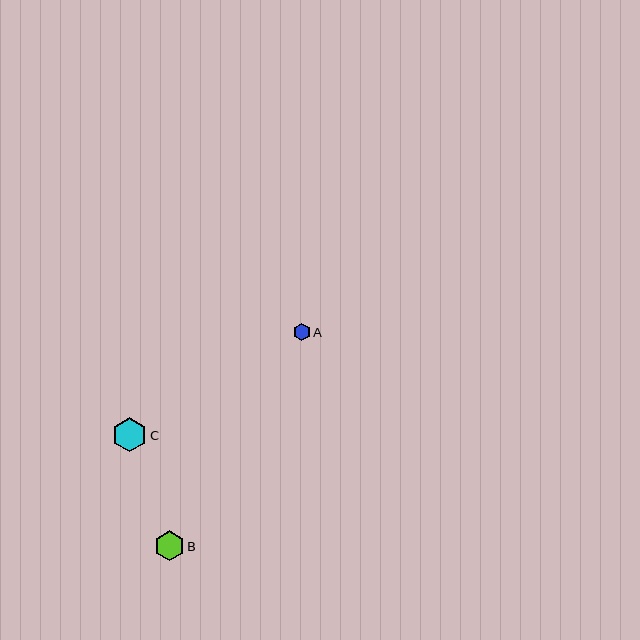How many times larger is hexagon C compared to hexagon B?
Hexagon C is approximately 1.2 times the size of hexagon B.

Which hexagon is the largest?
Hexagon C is the largest with a size of approximately 34 pixels.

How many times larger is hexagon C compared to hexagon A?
Hexagon C is approximately 2.0 times the size of hexagon A.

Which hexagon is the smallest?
Hexagon A is the smallest with a size of approximately 17 pixels.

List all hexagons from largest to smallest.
From largest to smallest: C, B, A.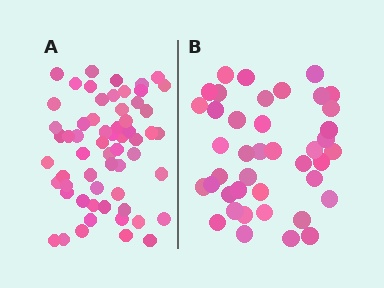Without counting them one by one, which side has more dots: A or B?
Region A (the left region) has more dots.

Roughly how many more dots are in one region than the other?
Region A has approximately 20 more dots than region B.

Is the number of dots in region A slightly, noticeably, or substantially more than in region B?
Region A has substantially more. The ratio is roughly 1.5 to 1.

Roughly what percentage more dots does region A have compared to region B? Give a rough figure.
About 45% more.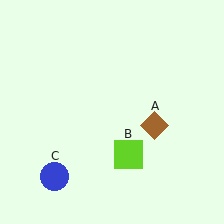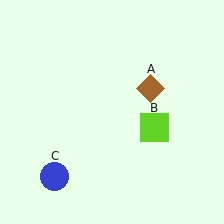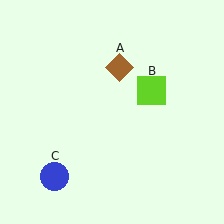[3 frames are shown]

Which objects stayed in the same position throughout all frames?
Blue circle (object C) remained stationary.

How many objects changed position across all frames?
2 objects changed position: brown diamond (object A), lime square (object B).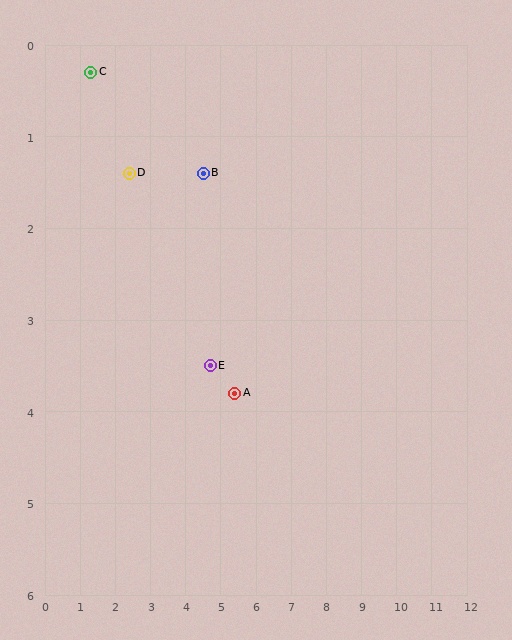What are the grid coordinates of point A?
Point A is at approximately (5.4, 3.8).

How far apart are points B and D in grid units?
Points B and D are about 2.1 grid units apart.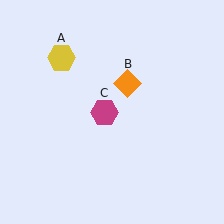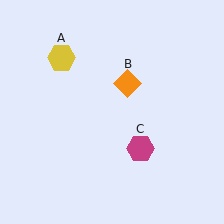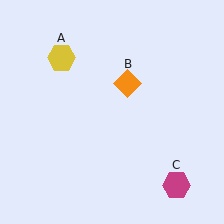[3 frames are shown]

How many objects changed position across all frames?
1 object changed position: magenta hexagon (object C).